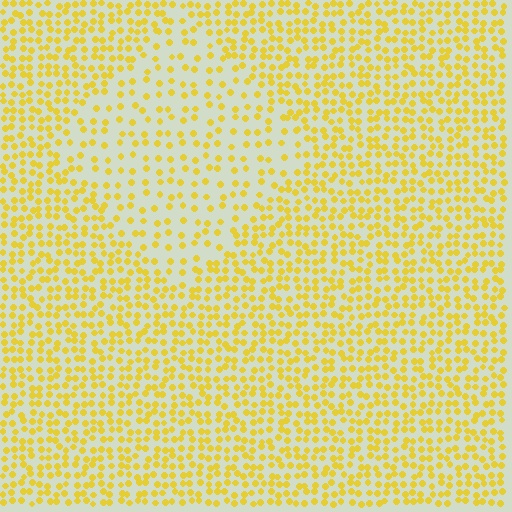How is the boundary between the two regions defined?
The boundary is defined by a change in element density (approximately 2.0x ratio). All elements are the same color, size, and shape.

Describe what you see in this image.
The image contains small yellow elements arranged at two different densities. A diamond-shaped region is visible where the elements are less densely packed than the surrounding area.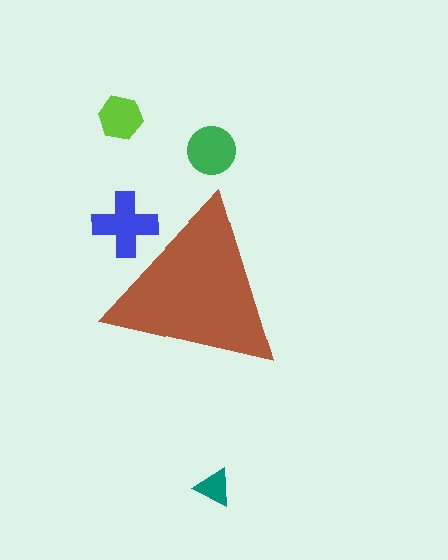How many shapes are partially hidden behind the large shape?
1 shape is partially hidden.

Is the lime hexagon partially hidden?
No, the lime hexagon is fully visible.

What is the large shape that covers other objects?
A brown triangle.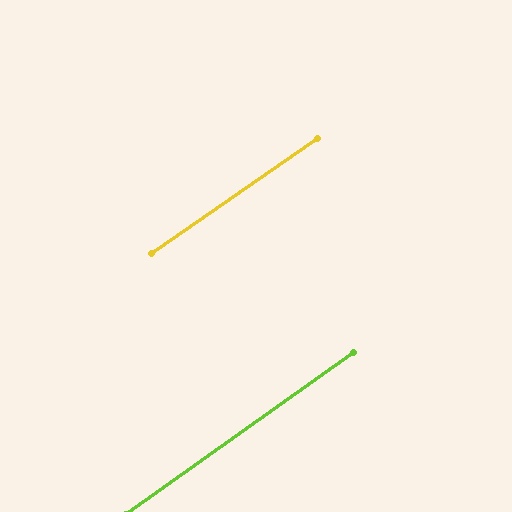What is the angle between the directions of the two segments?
Approximately 1 degree.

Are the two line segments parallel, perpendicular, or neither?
Parallel — their directions differ by only 0.8°.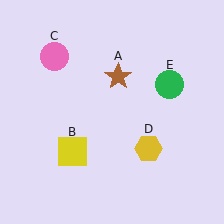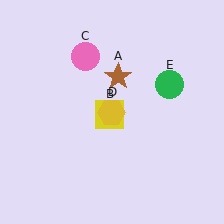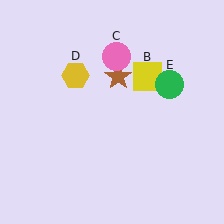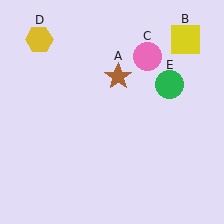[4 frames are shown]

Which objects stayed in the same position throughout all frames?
Brown star (object A) and green circle (object E) remained stationary.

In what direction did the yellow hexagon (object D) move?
The yellow hexagon (object D) moved up and to the left.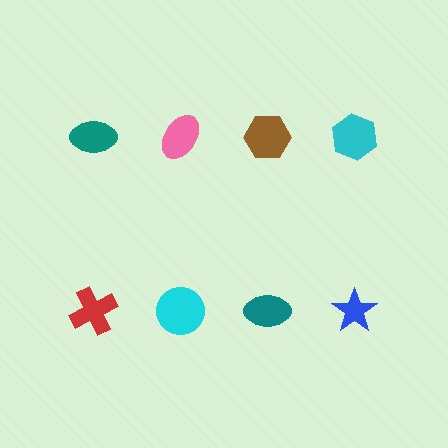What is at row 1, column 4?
A cyan hexagon.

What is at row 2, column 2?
A cyan circle.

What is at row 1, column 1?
A teal ellipse.